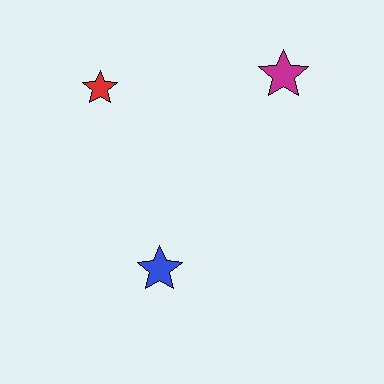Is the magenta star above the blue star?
Yes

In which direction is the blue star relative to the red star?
The blue star is below the red star.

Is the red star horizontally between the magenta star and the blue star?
No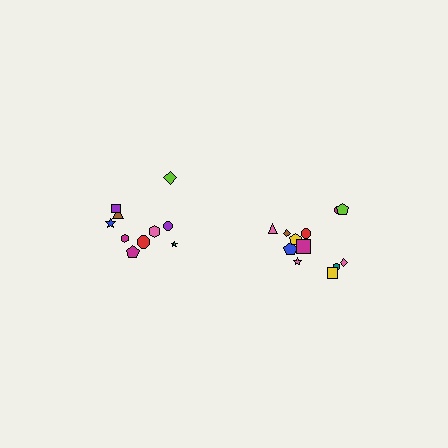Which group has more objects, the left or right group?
The right group.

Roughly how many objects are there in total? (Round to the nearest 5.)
Roughly 20 objects in total.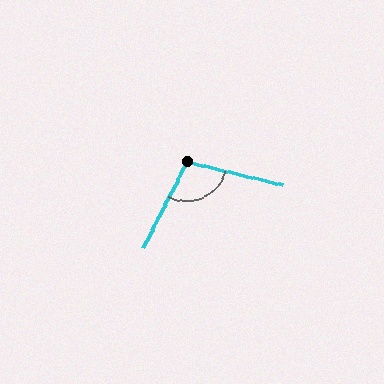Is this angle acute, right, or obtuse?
It is obtuse.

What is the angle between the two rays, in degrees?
Approximately 103 degrees.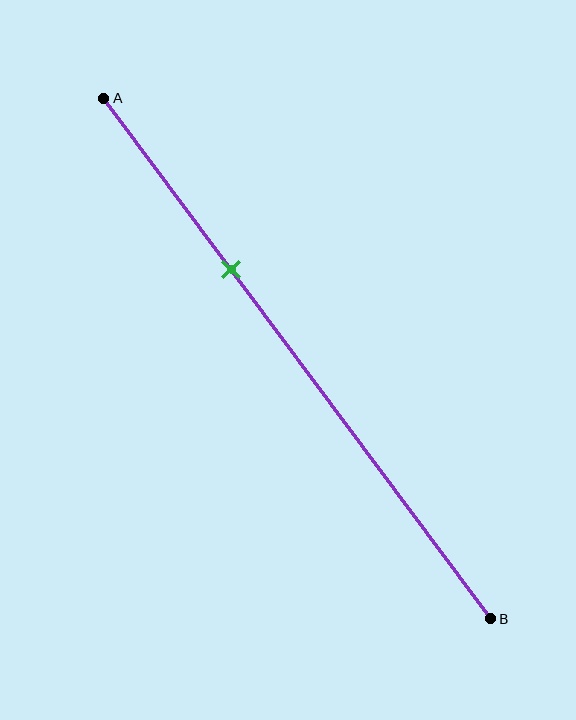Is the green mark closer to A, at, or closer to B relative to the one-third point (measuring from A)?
The green mark is approximately at the one-third point of segment AB.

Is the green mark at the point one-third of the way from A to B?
Yes, the mark is approximately at the one-third point.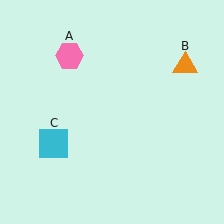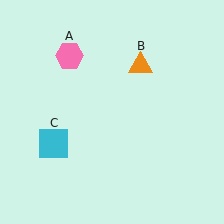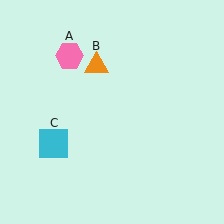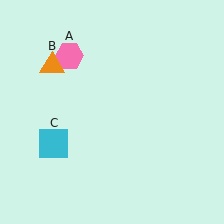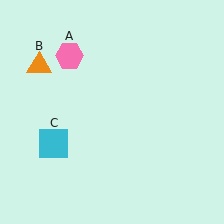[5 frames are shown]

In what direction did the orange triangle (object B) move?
The orange triangle (object B) moved left.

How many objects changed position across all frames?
1 object changed position: orange triangle (object B).